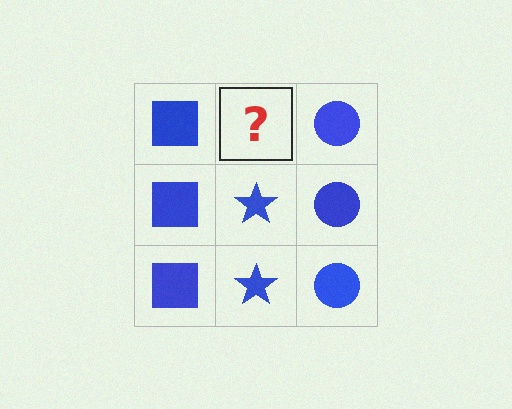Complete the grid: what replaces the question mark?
The question mark should be replaced with a blue star.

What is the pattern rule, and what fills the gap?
The rule is that each column has a consistent shape. The gap should be filled with a blue star.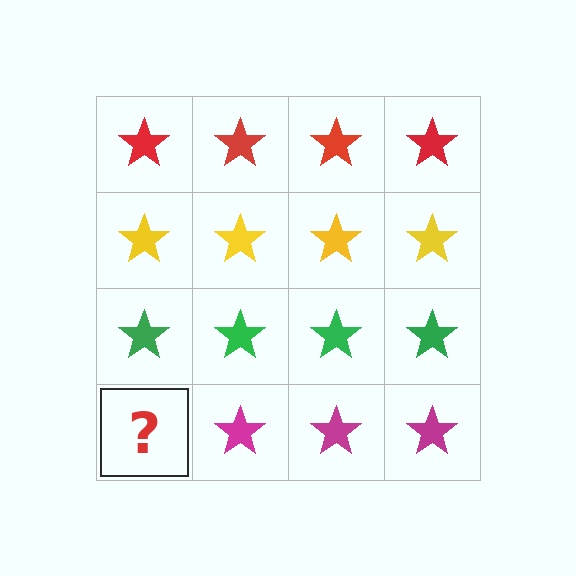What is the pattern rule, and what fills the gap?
The rule is that each row has a consistent color. The gap should be filled with a magenta star.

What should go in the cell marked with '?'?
The missing cell should contain a magenta star.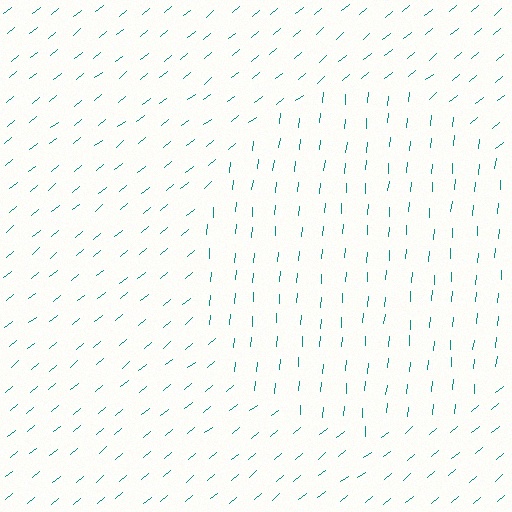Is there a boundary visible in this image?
Yes, there is a texture boundary formed by a change in line orientation.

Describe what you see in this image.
The image is filled with small teal line segments. A circle region in the image has lines oriented differently from the surrounding lines, creating a visible texture boundary.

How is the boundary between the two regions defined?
The boundary is defined purely by a change in line orientation (approximately 45 degrees difference). All lines are the same color and thickness.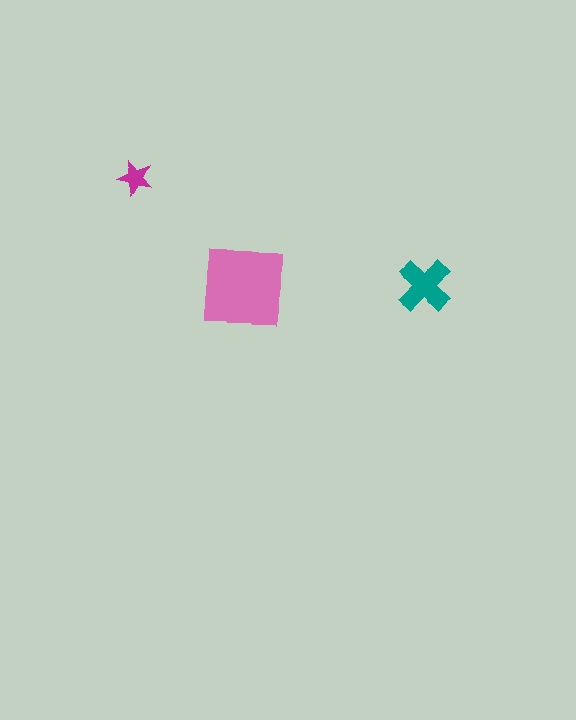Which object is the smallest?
The magenta star.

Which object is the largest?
The pink square.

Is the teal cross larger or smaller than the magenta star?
Larger.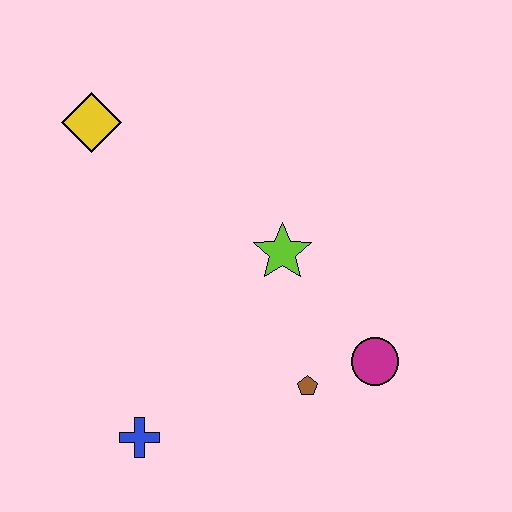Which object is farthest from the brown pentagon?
The yellow diamond is farthest from the brown pentagon.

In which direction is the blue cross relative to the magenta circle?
The blue cross is to the left of the magenta circle.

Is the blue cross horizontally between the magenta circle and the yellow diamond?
Yes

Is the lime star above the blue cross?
Yes